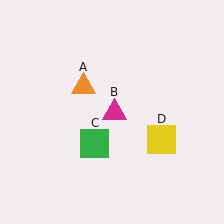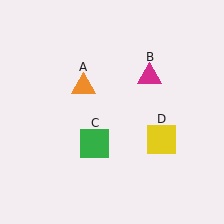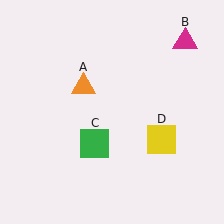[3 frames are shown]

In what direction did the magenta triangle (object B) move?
The magenta triangle (object B) moved up and to the right.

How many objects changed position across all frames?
1 object changed position: magenta triangle (object B).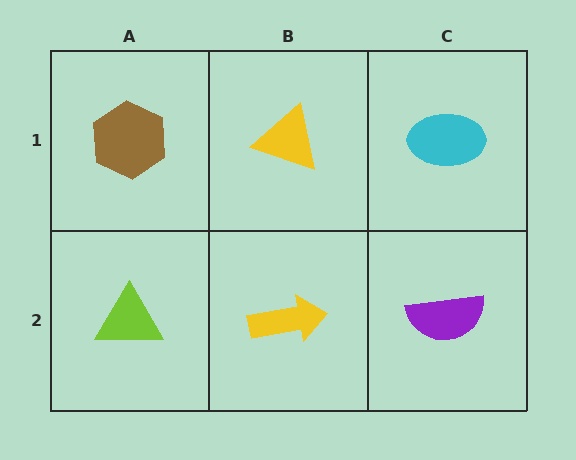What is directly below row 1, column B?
A yellow arrow.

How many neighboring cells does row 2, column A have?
2.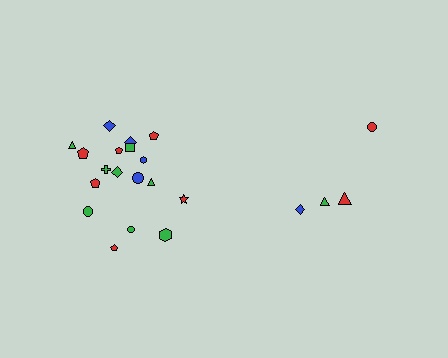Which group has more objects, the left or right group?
The left group.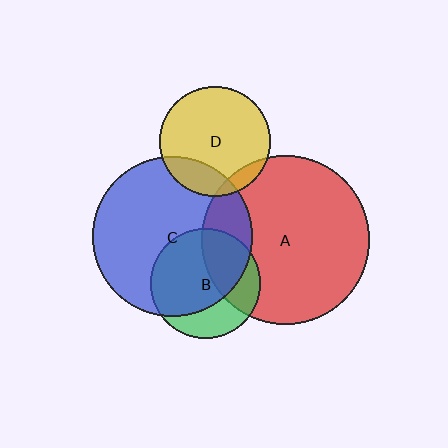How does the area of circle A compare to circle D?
Approximately 2.3 times.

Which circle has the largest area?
Circle A (red).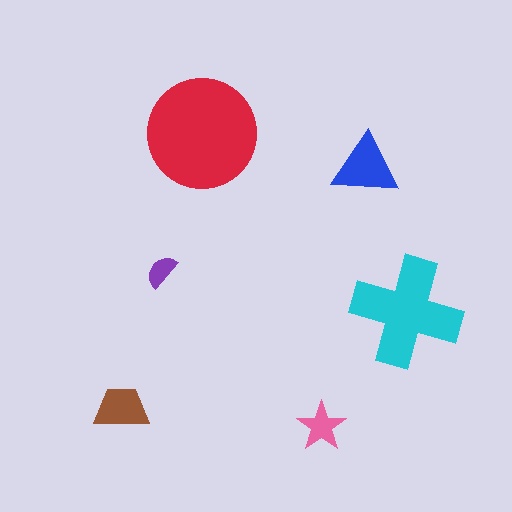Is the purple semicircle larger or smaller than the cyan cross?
Smaller.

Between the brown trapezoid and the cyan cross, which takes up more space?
The cyan cross.